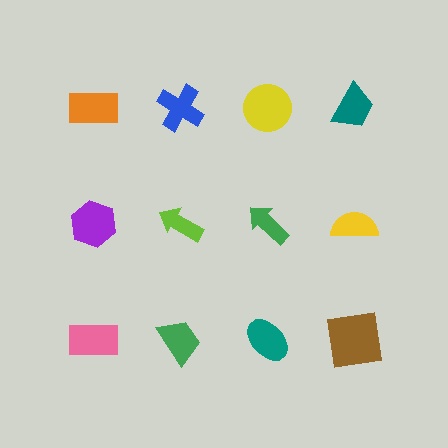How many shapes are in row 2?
4 shapes.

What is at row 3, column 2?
A green trapezoid.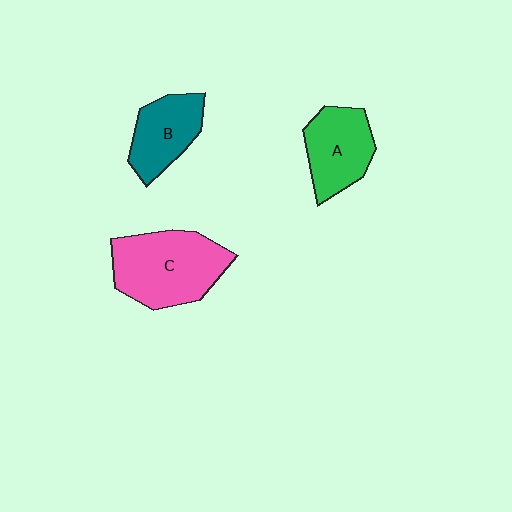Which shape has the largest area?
Shape C (pink).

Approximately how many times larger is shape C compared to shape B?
Approximately 1.6 times.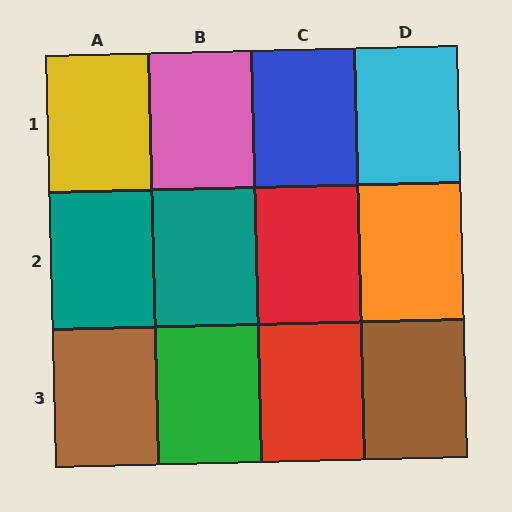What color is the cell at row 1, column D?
Cyan.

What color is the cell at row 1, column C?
Blue.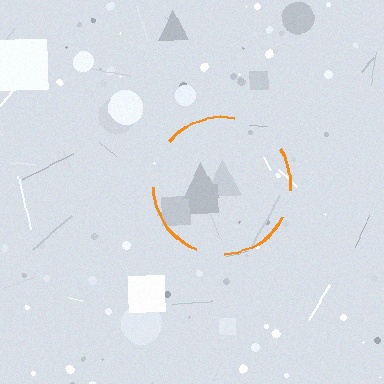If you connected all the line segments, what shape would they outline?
They would outline a circle.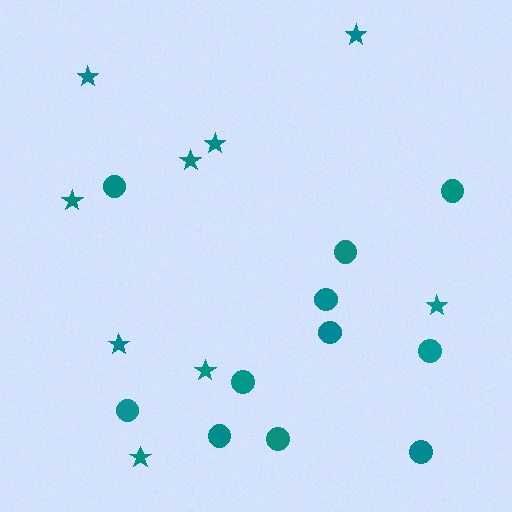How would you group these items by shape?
There are 2 groups: one group of stars (9) and one group of circles (11).